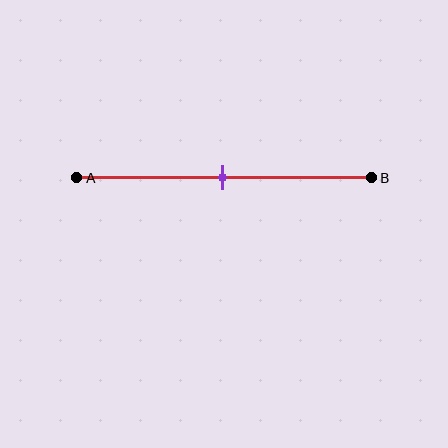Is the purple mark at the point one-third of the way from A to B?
No, the mark is at about 50% from A, not at the 33% one-third point.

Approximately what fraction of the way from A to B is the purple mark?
The purple mark is approximately 50% of the way from A to B.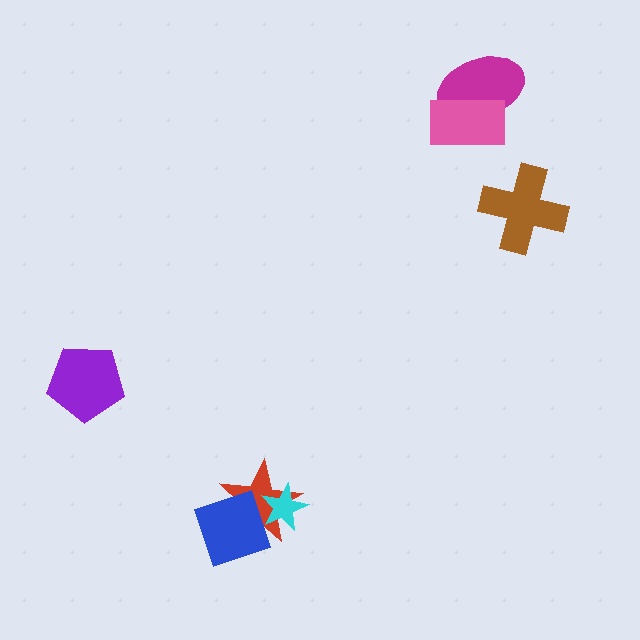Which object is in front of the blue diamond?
The cyan star is in front of the blue diamond.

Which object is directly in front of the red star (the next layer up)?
The blue diamond is directly in front of the red star.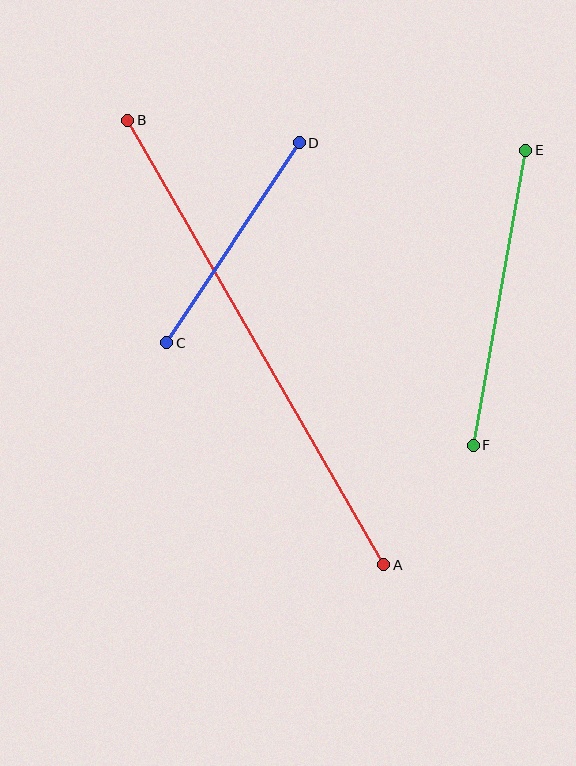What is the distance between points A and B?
The distance is approximately 513 pixels.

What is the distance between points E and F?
The distance is approximately 300 pixels.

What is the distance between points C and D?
The distance is approximately 240 pixels.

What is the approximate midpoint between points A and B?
The midpoint is at approximately (256, 342) pixels.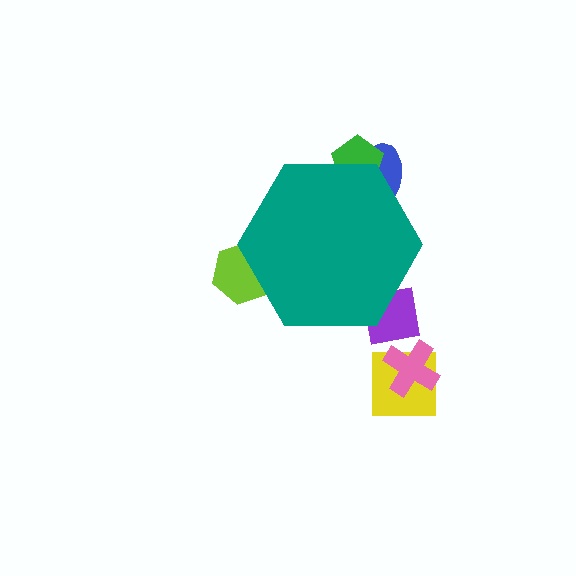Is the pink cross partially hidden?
No, the pink cross is fully visible.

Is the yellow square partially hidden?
No, the yellow square is fully visible.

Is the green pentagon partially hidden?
Yes, the green pentagon is partially hidden behind the teal hexagon.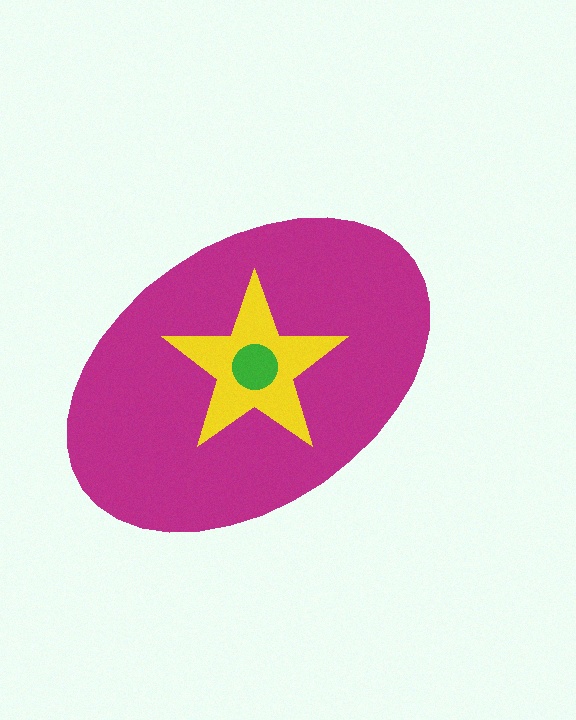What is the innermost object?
The green circle.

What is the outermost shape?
The magenta ellipse.